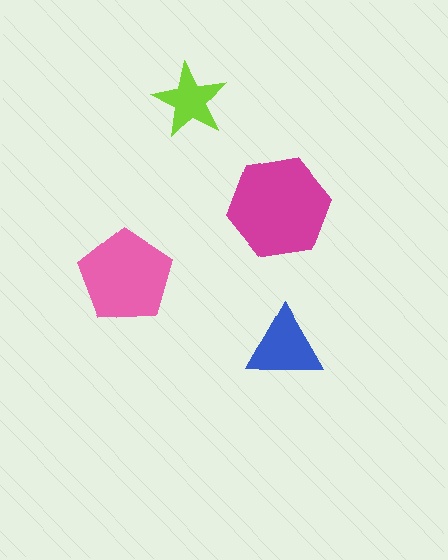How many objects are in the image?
There are 4 objects in the image.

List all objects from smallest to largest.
The lime star, the blue triangle, the pink pentagon, the magenta hexagon.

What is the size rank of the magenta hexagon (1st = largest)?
1st.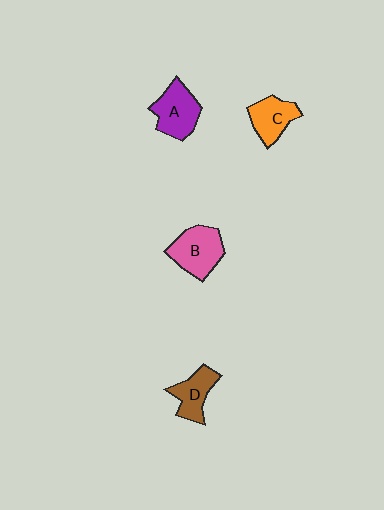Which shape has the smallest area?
Shape D (brown).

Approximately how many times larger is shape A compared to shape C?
Approximately 1.2 times.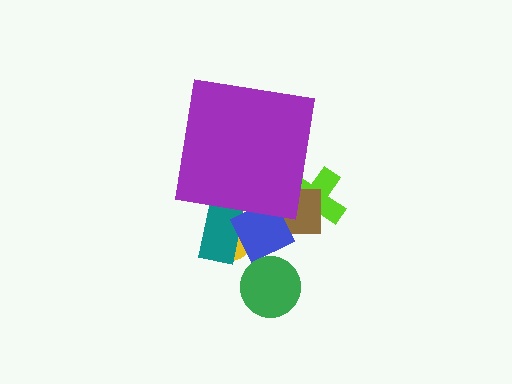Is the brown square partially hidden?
Yes, the brown square is partially hidden behind the purple square.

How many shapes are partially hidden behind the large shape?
5 shapes are partially hidden.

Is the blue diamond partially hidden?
Yes, the blue diamond is partially hidden behind the purple square.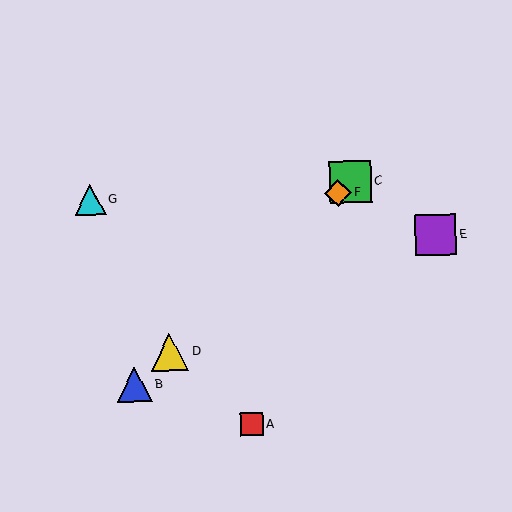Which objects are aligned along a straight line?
Objects B, C, D, F are aligned along a straight line.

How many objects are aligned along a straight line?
4 objects (B, C, D, F) are aligned along a straight line.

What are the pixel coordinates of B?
Object B is at (134, 385).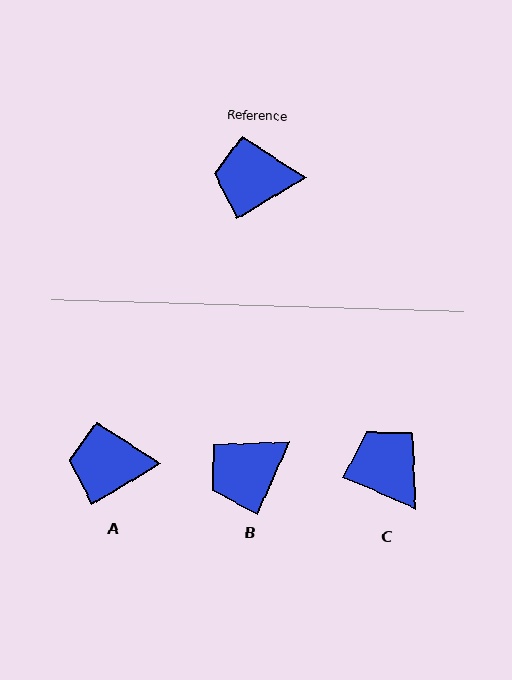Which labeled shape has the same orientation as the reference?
A.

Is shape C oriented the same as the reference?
No, it is off by about 54 degrees.